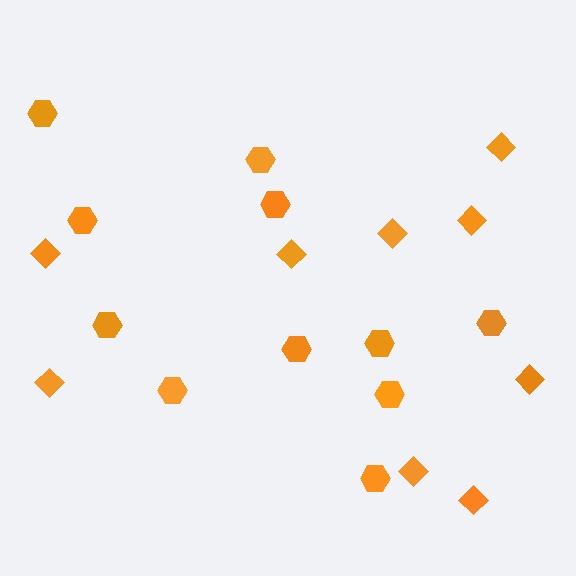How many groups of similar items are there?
There are 2 groups: one group of hexagons (11) and one group of diamonds (9).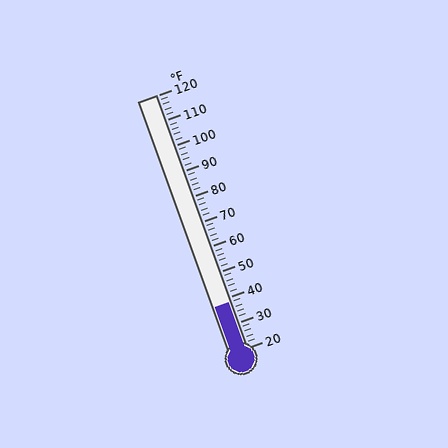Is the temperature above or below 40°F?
The temperature is below 40°F.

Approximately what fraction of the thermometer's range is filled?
The thermometer is filled to approximately 20% of its range.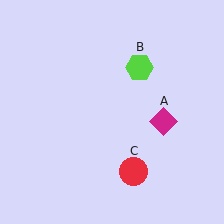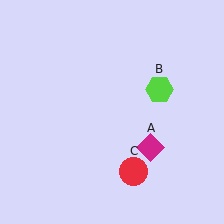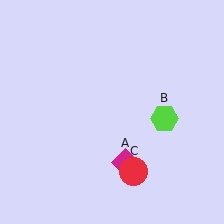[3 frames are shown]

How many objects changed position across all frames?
2 objects changed position: magenta diamond (object A), lime hexagon (object B).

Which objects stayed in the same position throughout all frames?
Red circle (object C) remained stationary.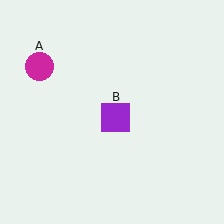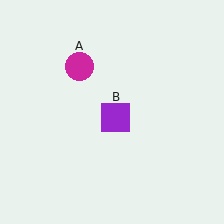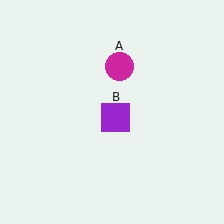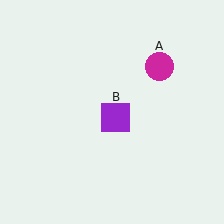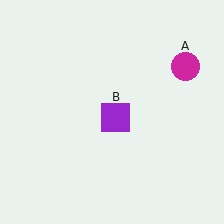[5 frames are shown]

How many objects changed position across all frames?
1 object changed position: magenta circle (object A).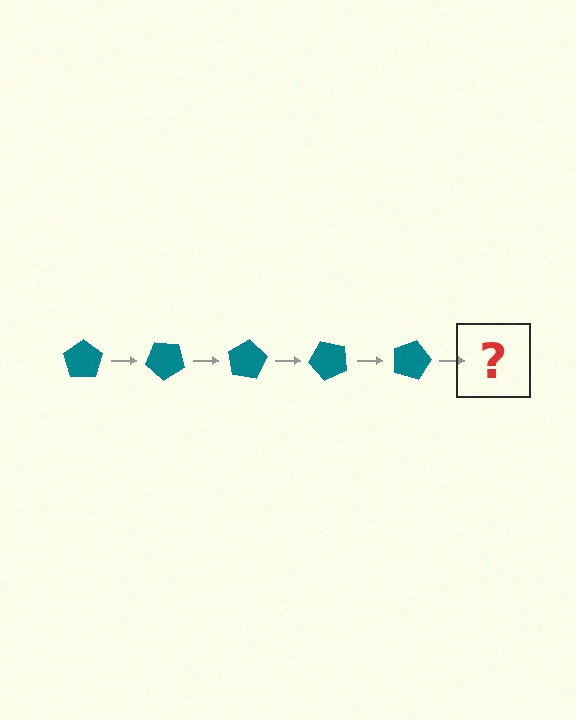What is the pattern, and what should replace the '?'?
The pattern is that the pentagon rotates 40 degrees each step. The '?' should be a teal pentagon rotated 200 degrees.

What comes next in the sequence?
The next element should be a teal pentagon rotated 200 degrees.